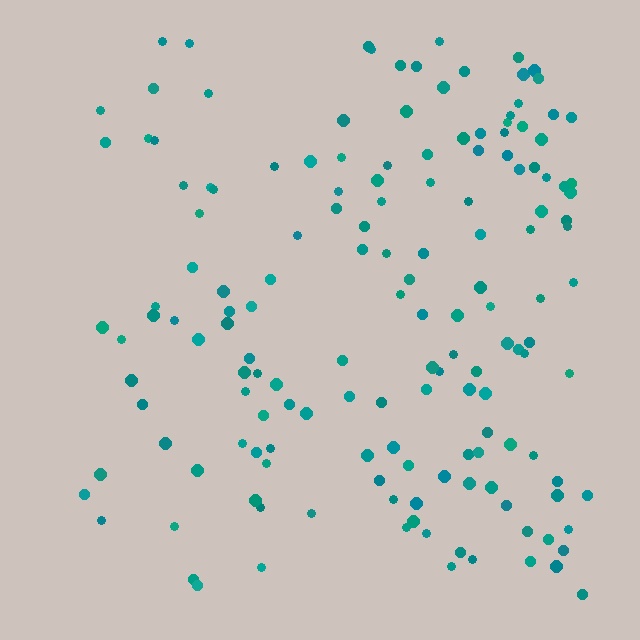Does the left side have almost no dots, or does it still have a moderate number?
Still a moderate number, just noticeably fewer than the right.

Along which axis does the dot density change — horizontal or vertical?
Horizontal.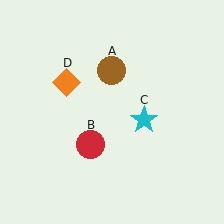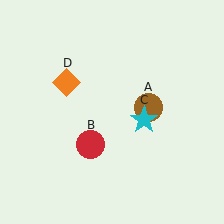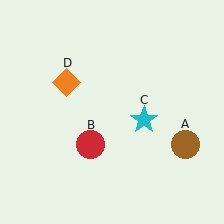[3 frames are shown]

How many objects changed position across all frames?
1 object changed position: brown circle (object A).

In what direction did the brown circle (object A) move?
The brown circle (object A) moved down and to the right.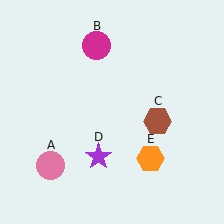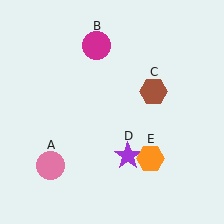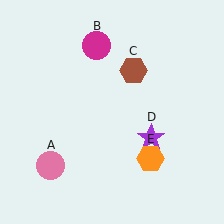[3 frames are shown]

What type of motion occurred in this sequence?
The brown hexagon (object C), purple star (object D) rotated counterclockwise around the center of the scene.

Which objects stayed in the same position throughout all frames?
Pink circle (object A) and magenta circle (object B) and orange hexagon (object E) remained stationary.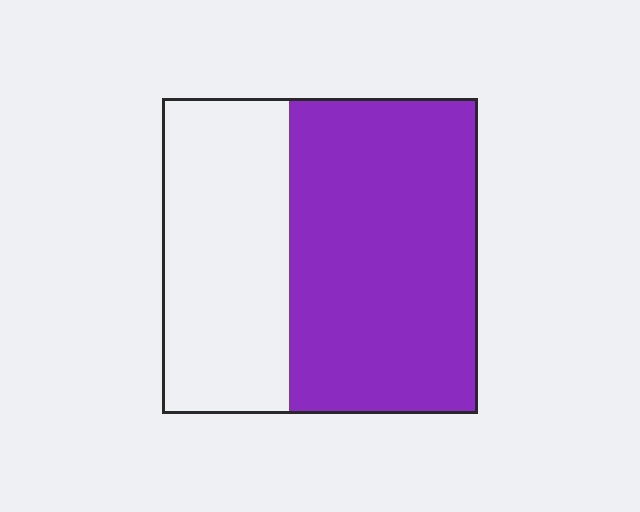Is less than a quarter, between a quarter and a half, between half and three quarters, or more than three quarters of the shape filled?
Between half and three quarters.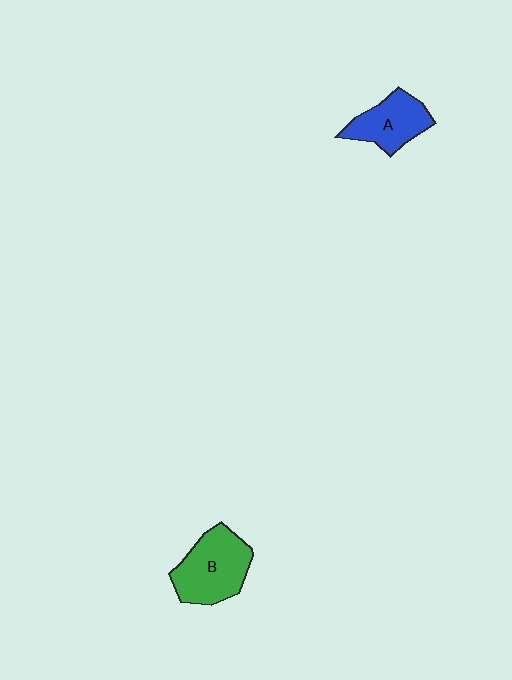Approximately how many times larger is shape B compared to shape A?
Approximately 1.3 times.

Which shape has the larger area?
Shape B (green).